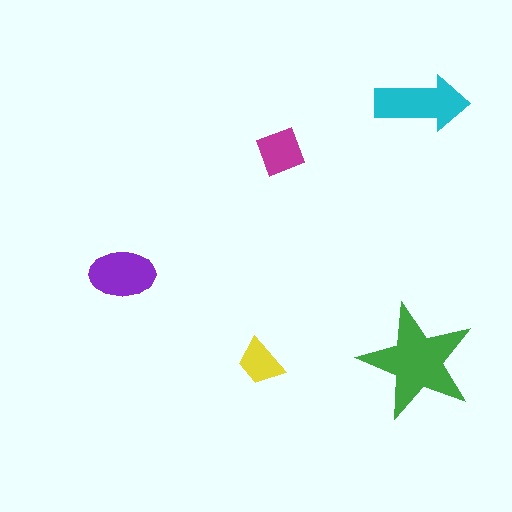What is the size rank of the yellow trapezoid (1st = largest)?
5th.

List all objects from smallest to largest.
The yellow trapezoid, the magenta square, the purple ellipse, the cyan arrow, the green star.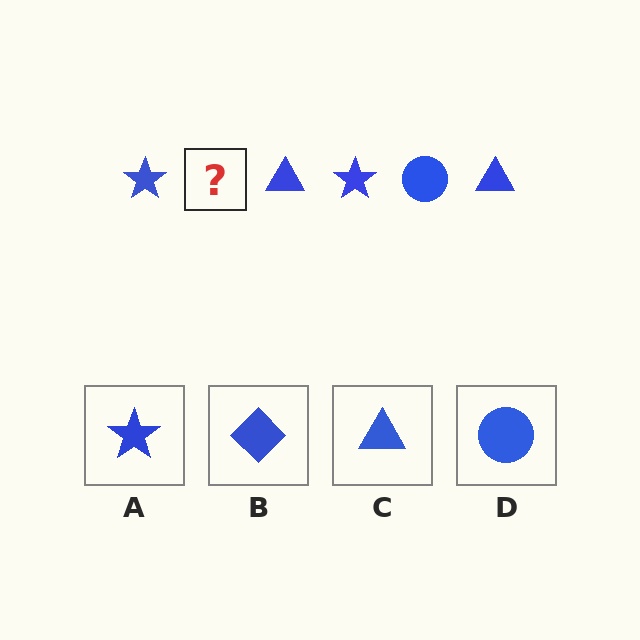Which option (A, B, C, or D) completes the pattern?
D.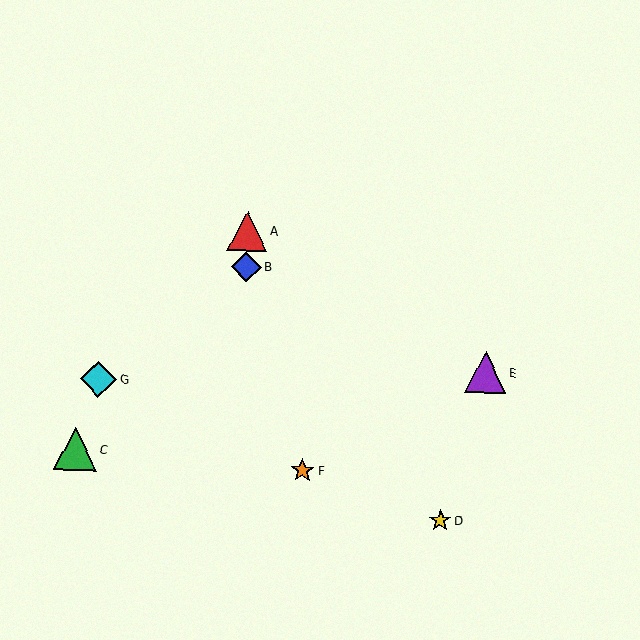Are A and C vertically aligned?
No, A is at x≈248 and C is at x≈76.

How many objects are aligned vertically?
2 objects (A, B) are aligned vertically.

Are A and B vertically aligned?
Yes, both are at x≈248.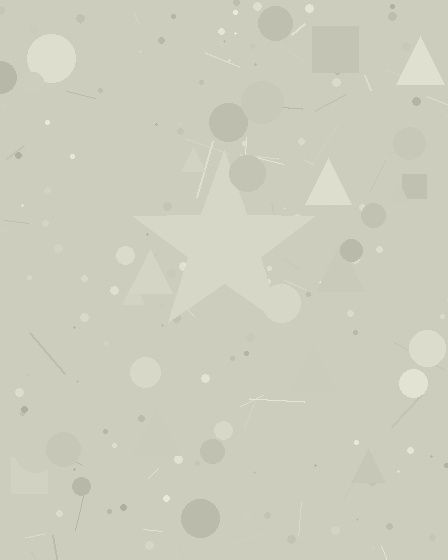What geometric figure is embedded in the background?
A star is embedded in the background.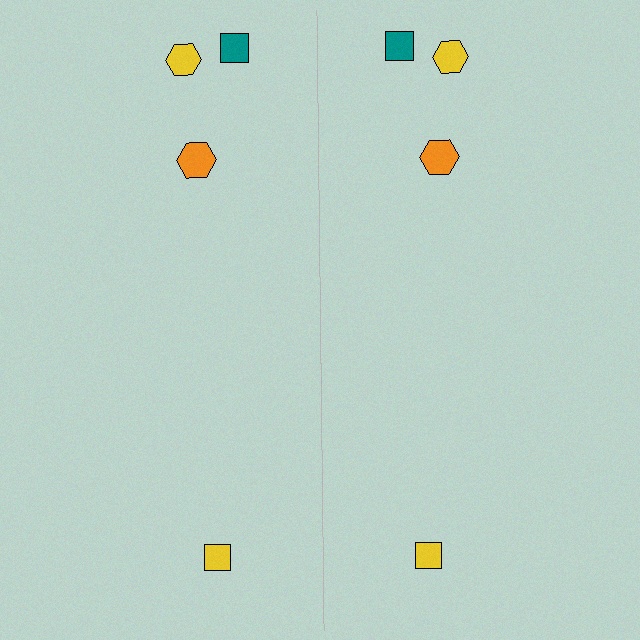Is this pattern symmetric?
Yes, this pattern has bilateral (reflection) symmetry.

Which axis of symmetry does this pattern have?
The pattern has a vertical axis of symmetry running through the center of the image.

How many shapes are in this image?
There are 8 shapes in this image.